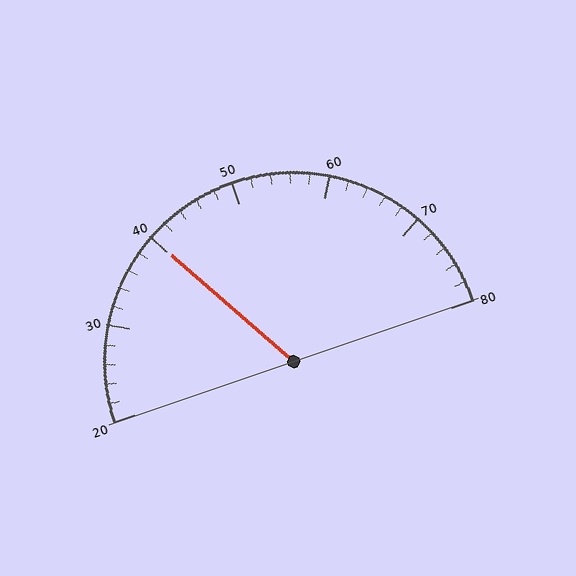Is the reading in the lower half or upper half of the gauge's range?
The reading is in the lower half of the range (20 to 80).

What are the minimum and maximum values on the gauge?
The gauge ranges from 20 to 80.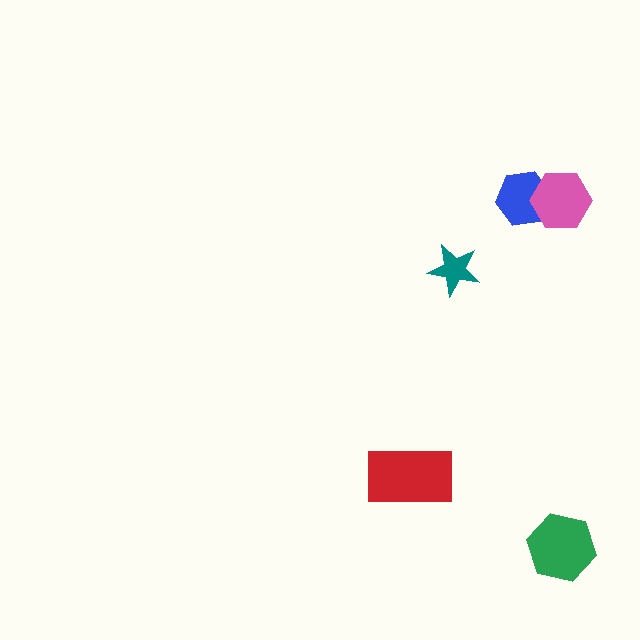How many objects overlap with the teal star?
0 objects overlap with the teal star.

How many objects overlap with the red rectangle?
0 objects overlap with the red rectangle.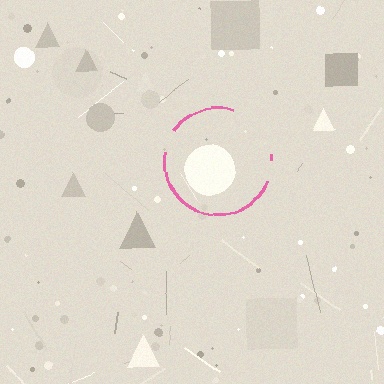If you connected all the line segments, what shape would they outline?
They would outline a circle.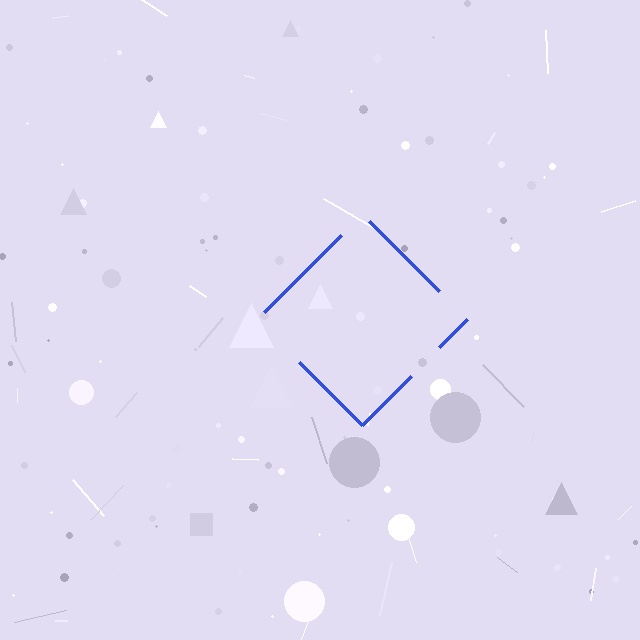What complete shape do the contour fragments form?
The contour fragments form a diamond.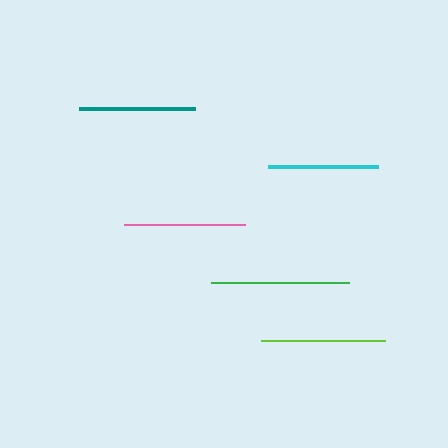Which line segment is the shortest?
The cyan line is the shortest at approximately 111 pixels.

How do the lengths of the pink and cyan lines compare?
The pink and cyan lines are approximately the same length.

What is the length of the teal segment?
The teal segment is approximately 116 pixels long.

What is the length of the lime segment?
The lime segment is approximately 124 pixels long.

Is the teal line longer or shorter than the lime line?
The lime line is longer than the teal line.